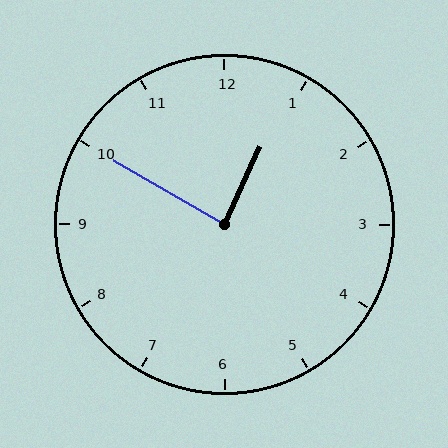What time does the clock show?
12:50.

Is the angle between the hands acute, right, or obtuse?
It is right.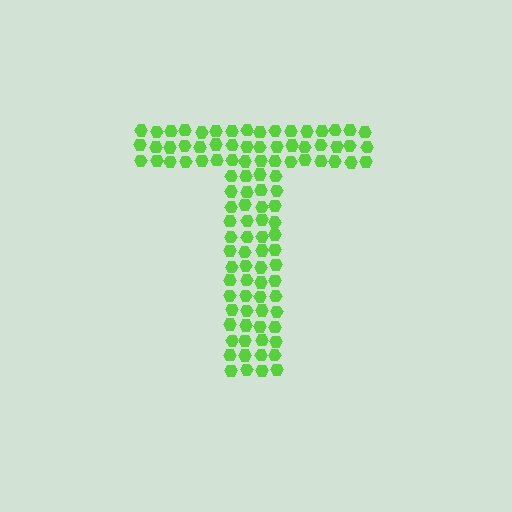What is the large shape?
The large shape is the letter T.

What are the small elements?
The small elements are hexagons.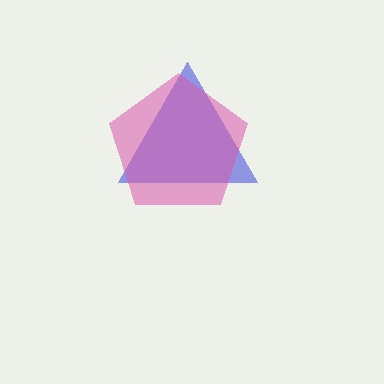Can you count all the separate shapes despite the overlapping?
Yes, there are 2 separate shapes.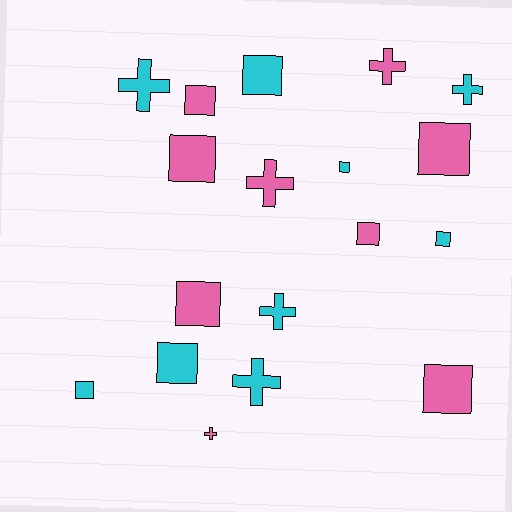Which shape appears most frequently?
Square, with 11 objects.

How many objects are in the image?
There are 18 objects.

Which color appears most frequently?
Pink, with 9 objects.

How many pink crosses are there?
There are 3 pink crosses.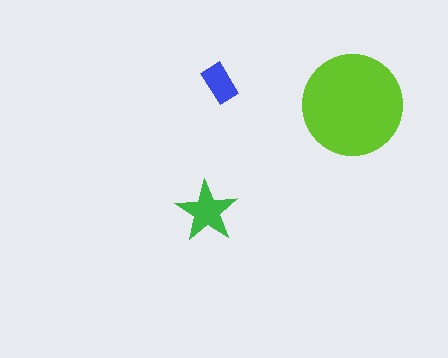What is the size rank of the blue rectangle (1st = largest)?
3rd.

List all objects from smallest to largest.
The blue rectangle, the green star, the lime circle.